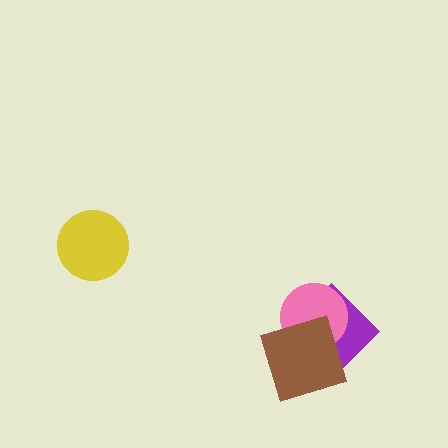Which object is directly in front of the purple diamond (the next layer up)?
The pink circle is directly in front of the purple diamond.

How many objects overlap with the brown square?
2 objects overlap with the brown square.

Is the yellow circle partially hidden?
No, no other shape covers it.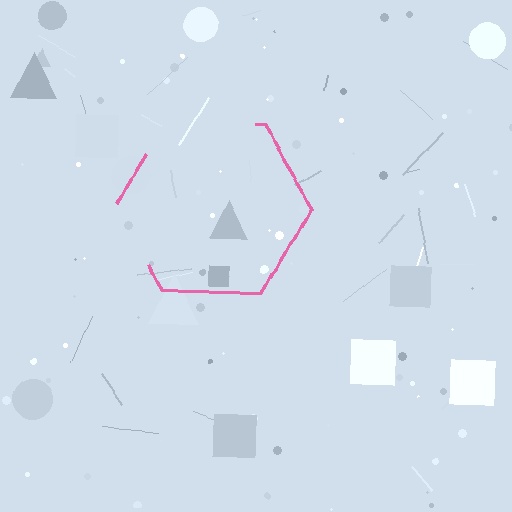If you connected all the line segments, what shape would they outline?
They would outline a hexagon.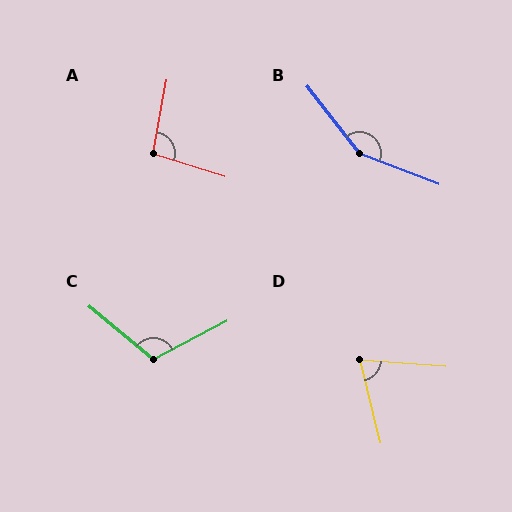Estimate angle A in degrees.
Approximately 97 degrees.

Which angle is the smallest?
D, at approximately 72 degrees.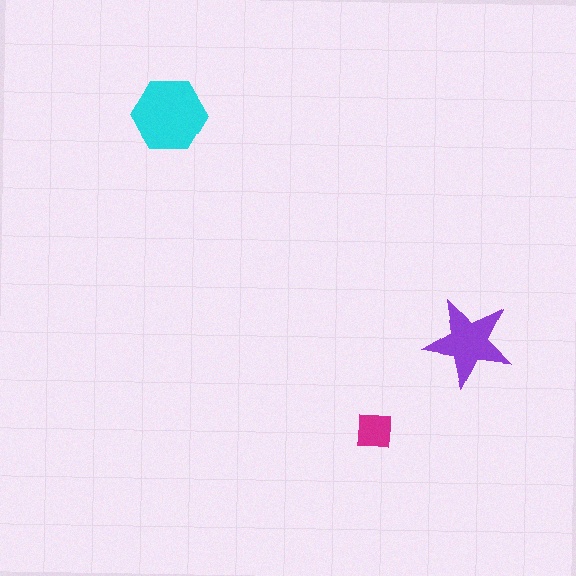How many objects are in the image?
There are 3 objects in the image.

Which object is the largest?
The cyan hexagon.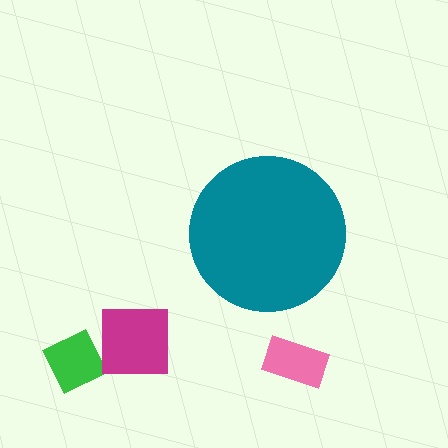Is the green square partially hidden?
No, the green square is fully visible.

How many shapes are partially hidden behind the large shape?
0 shapes are partially hidden.